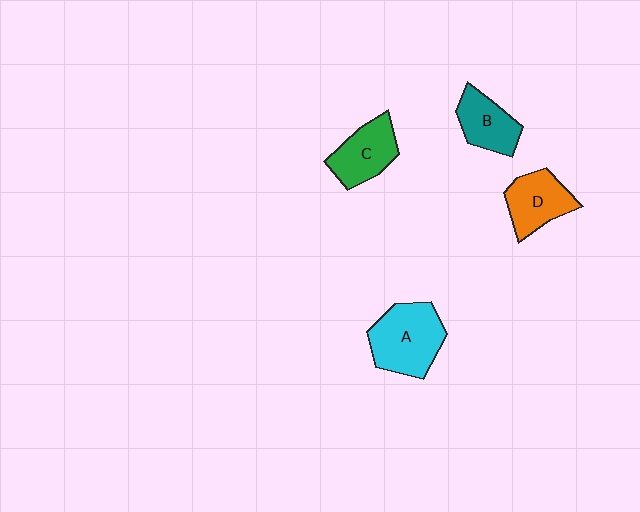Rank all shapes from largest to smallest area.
From largest to smallest: A (cyan), D (orange), C (green), B (teal).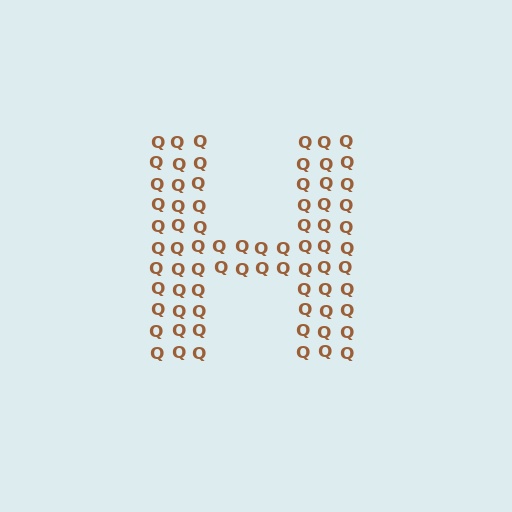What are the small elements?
The small elements are letter Q's.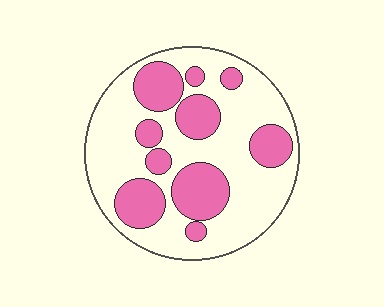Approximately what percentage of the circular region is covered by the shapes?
Approximately 35%.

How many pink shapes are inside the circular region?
10.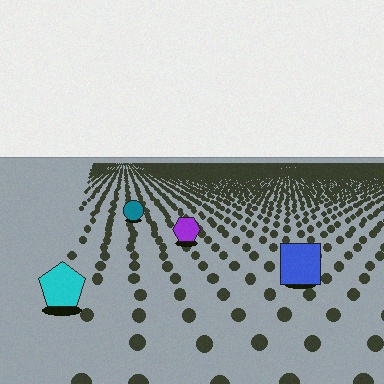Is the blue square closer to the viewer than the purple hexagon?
Yes. The blue square is closer — you can tell from the texture gradient: the ground texture is coarser near it.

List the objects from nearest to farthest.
From nearest to farthest: the cyan pentagon, the blue square, the purple hexagon, the teal circle.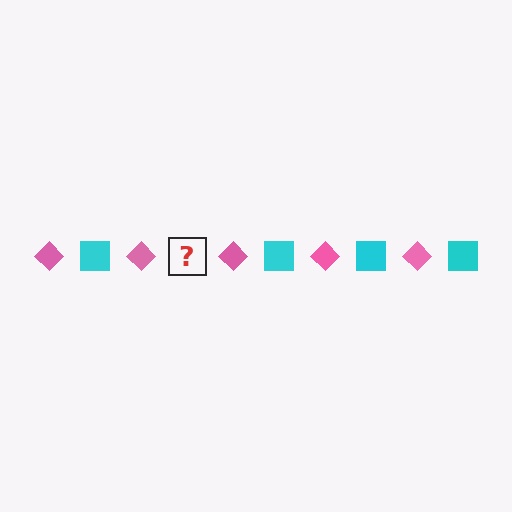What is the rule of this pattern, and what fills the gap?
The rule is that the pattern alternates between pink diamond and cyan square. The gap should be filled with a cyan square.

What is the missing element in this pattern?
The missing element is a cyan square.